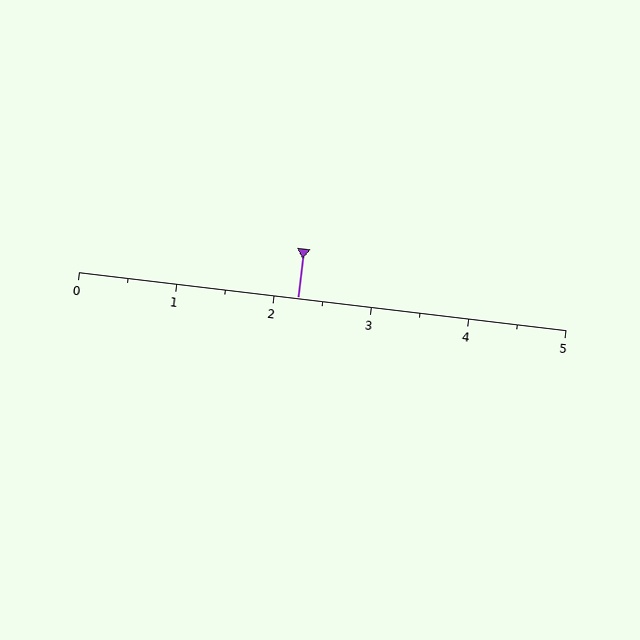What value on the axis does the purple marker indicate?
The marker indicates approximately 2.2.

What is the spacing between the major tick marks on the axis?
The major ticks are spaced 1 apart.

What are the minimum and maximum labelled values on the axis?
The axis runs from 0 to 5.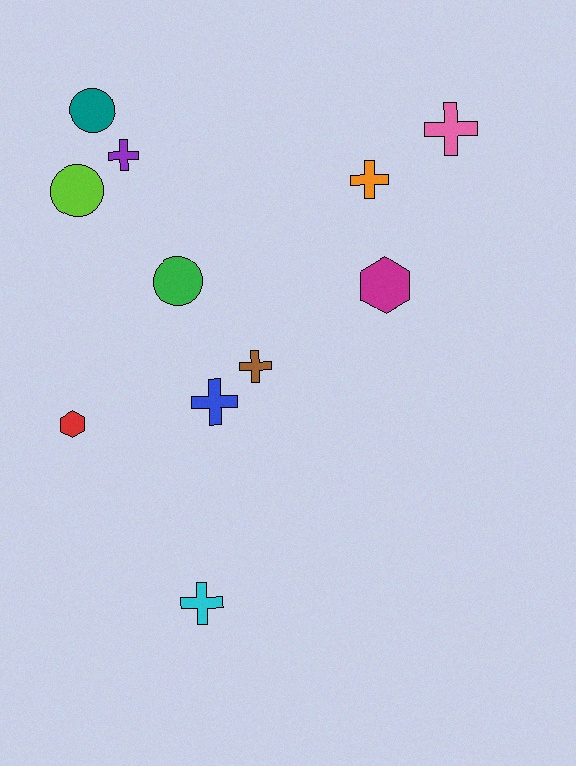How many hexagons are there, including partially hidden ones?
There are 2 hexagons.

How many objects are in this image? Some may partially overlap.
There are 11 objects.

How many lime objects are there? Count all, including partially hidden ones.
There is 1 lime object.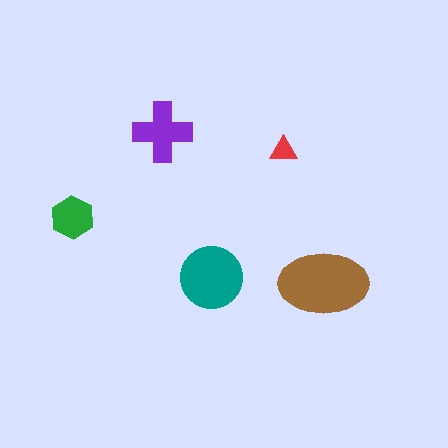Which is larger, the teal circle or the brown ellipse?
The brown ellipse.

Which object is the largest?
The brown ellipse.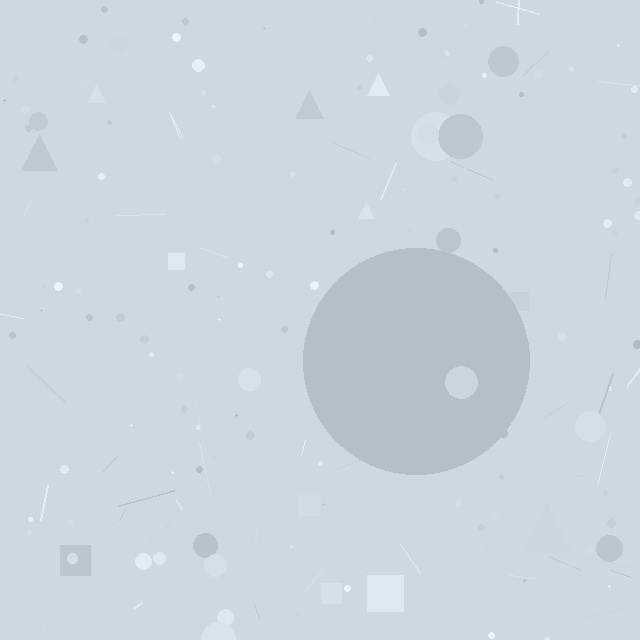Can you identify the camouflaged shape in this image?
The camouflaged shape is a circle.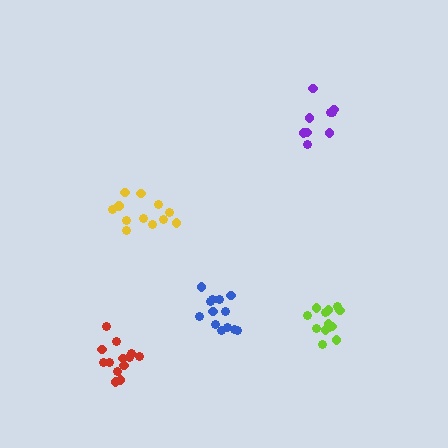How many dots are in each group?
Group 1: 13 dots, Group 2: 9 dots, Group 3: 13 dots, Group 4: 12 dots, Group 5: 13 dots (60 total).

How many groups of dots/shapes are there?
There are 5 groups.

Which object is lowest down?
The red cluster is bottommost.